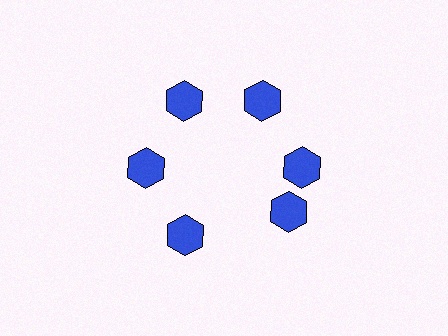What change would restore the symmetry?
The symmetry would be restored by rotating it back into even spacing with its neighbors so that all 6 hexagons sit at equal angles and equal distance from the center.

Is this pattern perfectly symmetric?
No. The 6 blue hexagons are arranged in a ring, but one element near the 5 o'clock position is rotated out of alignment along the ring, breaking the 6-fold rotational symmetry.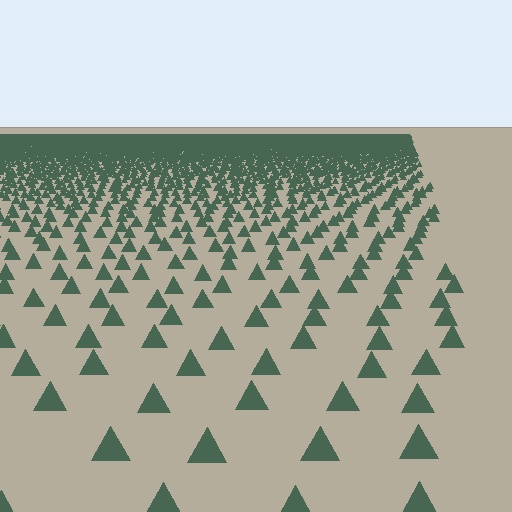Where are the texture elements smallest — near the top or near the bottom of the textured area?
Near the top.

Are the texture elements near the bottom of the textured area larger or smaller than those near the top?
Larger. Near the bottom, elements are closer to the viewer and appear at a bigger on-screen size.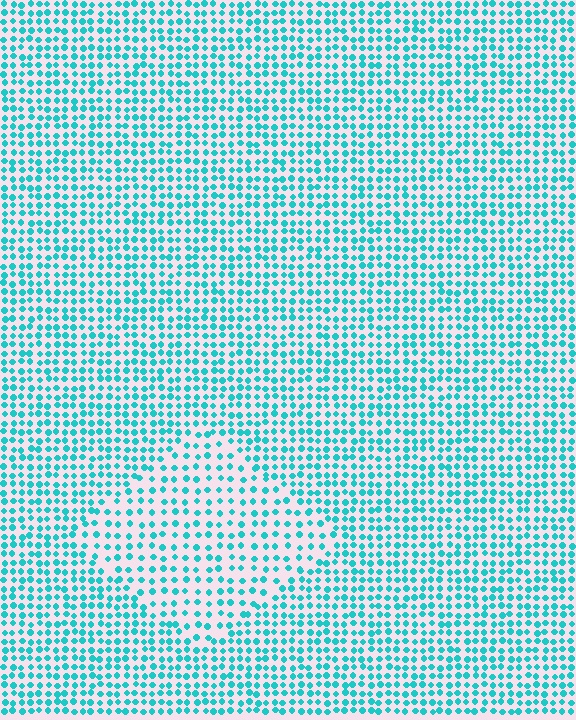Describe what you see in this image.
The image contains small cyan elements arranged at two different densities. A diamond-shaped region is visible where the elements are less densely packed than the surrounding area.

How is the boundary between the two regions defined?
The boundary is defined by a change in element density (approximately 1.7x ratio). All elements are the same color, size, and shape.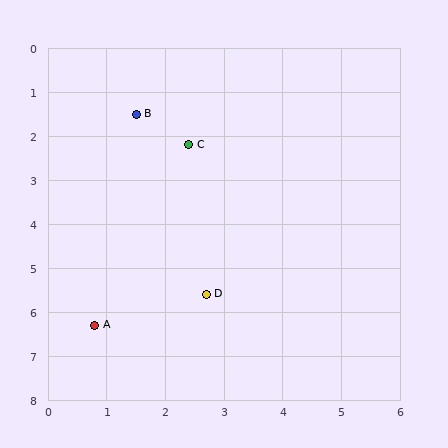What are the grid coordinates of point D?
Point D is at approximately (2.7, 5.6).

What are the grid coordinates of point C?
Point C is at approximately (2.4, 2.2).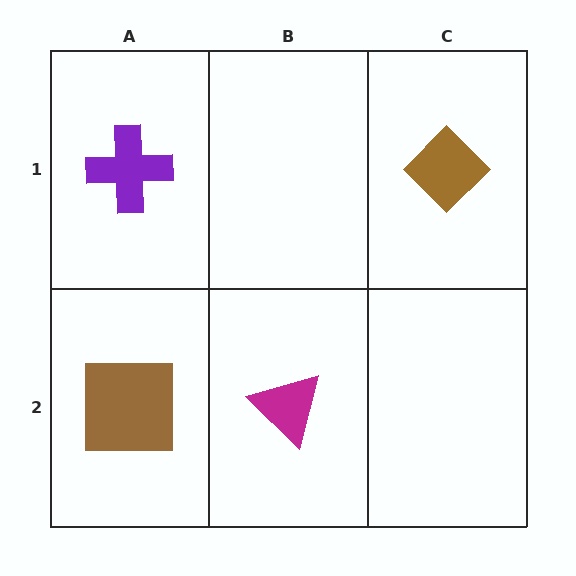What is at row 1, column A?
A purple cross.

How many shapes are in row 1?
2 shapes.